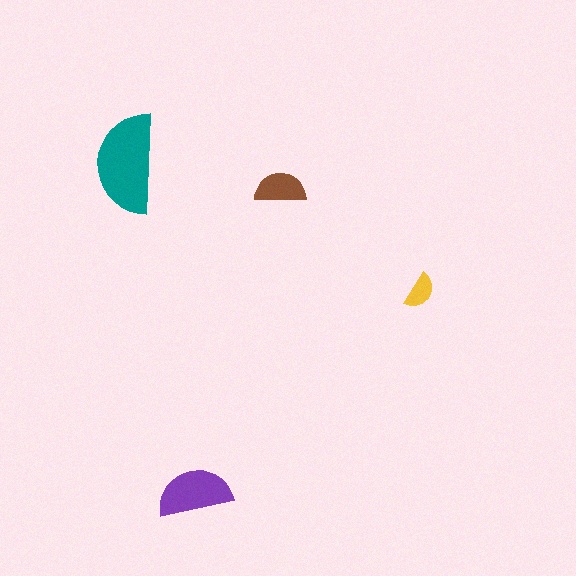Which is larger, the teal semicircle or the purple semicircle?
The teal one.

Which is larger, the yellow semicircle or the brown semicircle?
The brown one.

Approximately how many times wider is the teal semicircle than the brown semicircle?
About 2 times wider.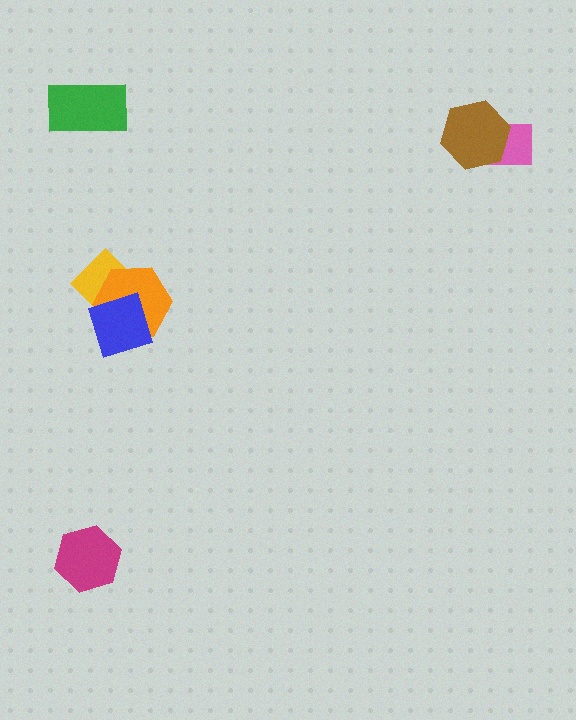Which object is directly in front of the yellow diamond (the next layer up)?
The orange hexagon is directly in front of the yellow diamond.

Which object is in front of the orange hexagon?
The blue diamond is in front of the orange hexagon.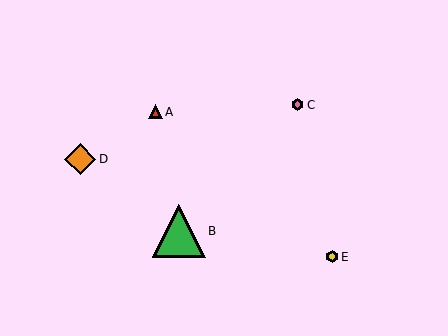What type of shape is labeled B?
Shape B is a green triangle.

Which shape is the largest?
The green triangle (labeled B) is the largest.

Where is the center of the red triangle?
The center of the red triangle is at (155, 112).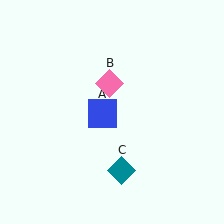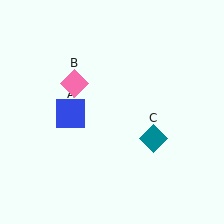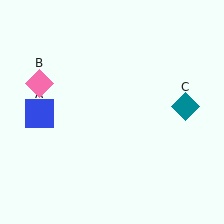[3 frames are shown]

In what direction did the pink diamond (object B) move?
The pink diamond (object B) moved left.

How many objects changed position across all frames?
3 objects changed position: blue square (object A), pink diamond (object B), teal diamond (object C).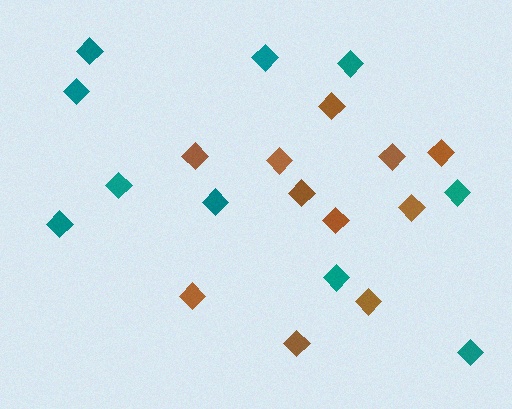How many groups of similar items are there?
There are 2 groups: one group of brown diamonds (11) and one group of teal diamonds (10).